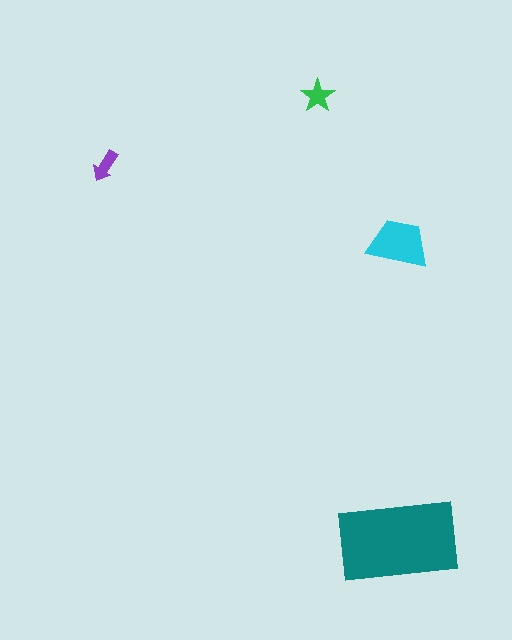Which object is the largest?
The teal rectangle.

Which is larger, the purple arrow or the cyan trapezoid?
The cyan trapezoid.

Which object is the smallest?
The purple arrow.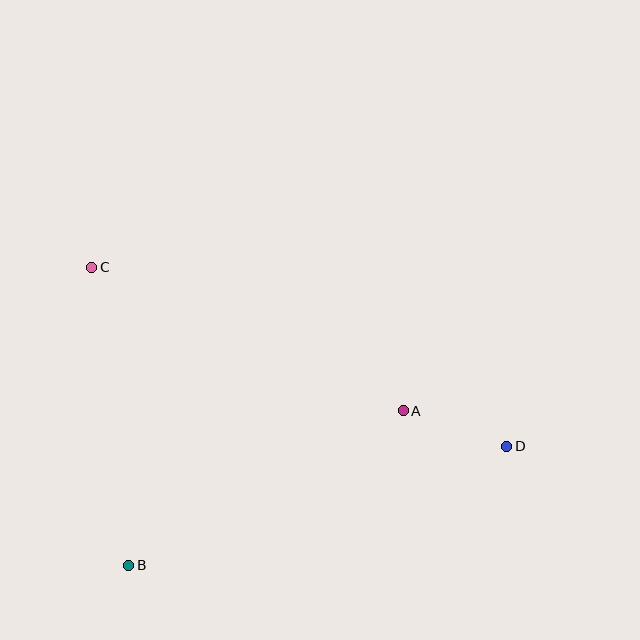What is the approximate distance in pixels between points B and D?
The distance between B and D is approximately 396 pixels.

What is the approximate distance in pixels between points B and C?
The distance between B and C is approximately 300 pixels.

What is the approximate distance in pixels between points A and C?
The distance between A and C is approximately 343 pixels.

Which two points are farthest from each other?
Points C and D are farthest from each other.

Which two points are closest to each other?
Points A and D are closest to each other.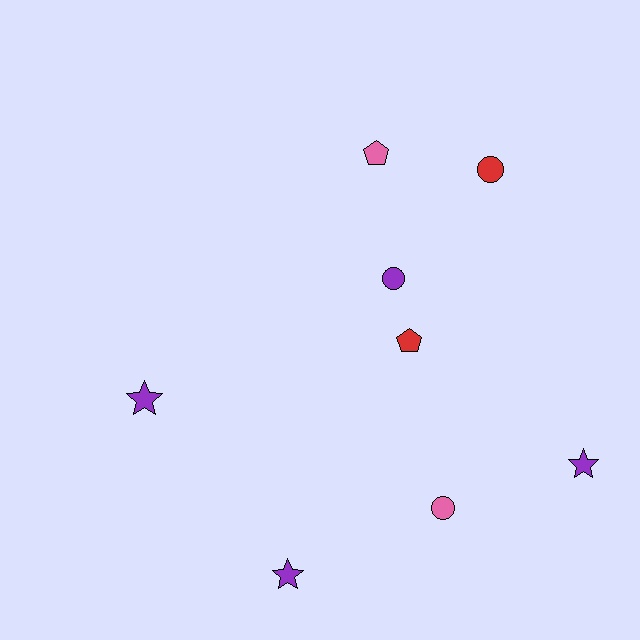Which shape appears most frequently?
Star, with 3 objects.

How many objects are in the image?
There are 8 objects.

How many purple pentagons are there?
There are no purple pentagons.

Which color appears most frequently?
Purple, with 4 objects.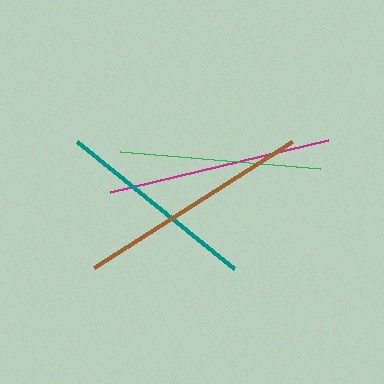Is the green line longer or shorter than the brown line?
The brown line is longer than the green line.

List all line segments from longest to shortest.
From longest to shortest: brown, magenta, teal, green.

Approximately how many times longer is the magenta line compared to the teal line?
The magenta line is approximately 1.1 times the length of the teal line.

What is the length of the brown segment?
The brown segment is approximately 235 pixels long.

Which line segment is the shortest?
The green line is the shortest at approximately 201 pixels.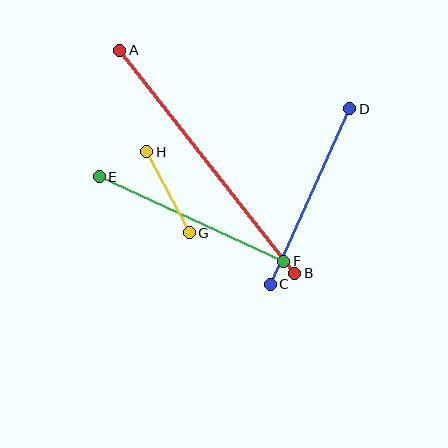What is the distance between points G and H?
The distance is approximately 92 pixels.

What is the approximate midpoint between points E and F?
The midpoint is at approximately (192, 219) pixels.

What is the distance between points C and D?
The distance is approximately 192 pixels.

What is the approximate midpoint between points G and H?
The midpoint is at approximately (168, 192) pixels.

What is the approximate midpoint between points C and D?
The midpoint is at approximately (310, 196) pixels.